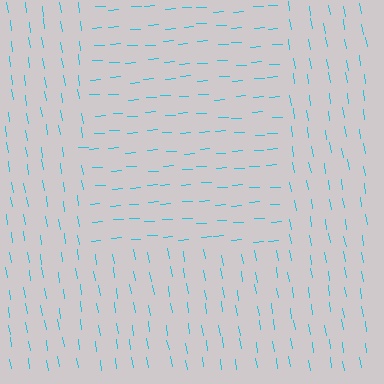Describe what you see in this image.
The image is filled with small cyan line segments. A rectangle region in the image has lines oriented differently from the surrounding lines, creating a visible texture boundary.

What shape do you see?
I see a rectangle.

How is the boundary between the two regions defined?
The boundary is defined purely by a change in line orientation (approximately 84 degrees difference). All lines are the same color and thickness.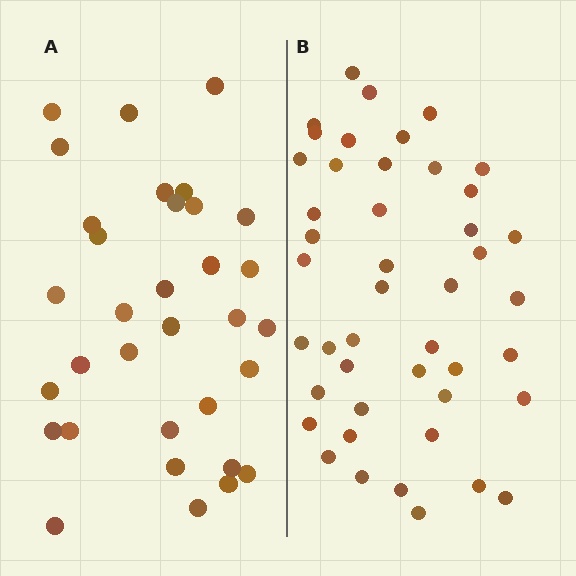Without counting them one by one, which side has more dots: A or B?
Region B (the right region) has more dots.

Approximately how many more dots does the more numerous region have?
Region B has roughly 12 or so more dots than region A.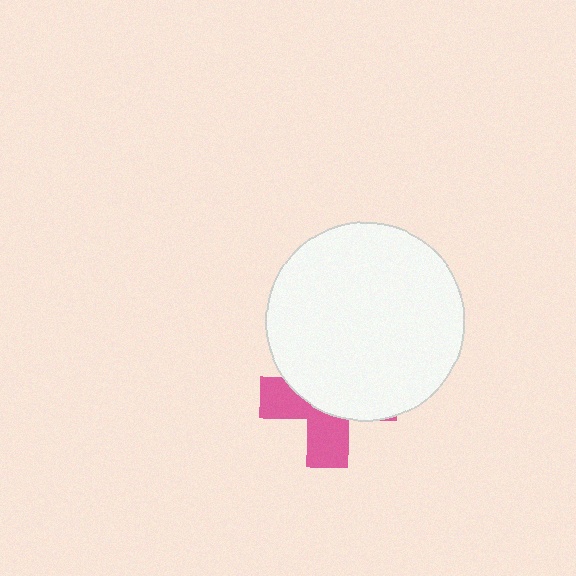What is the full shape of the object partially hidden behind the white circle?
The partially hidden object is a pink cross.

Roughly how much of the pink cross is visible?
A small part of it is visible (roughly 41%).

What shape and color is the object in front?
The object in front is a white circle.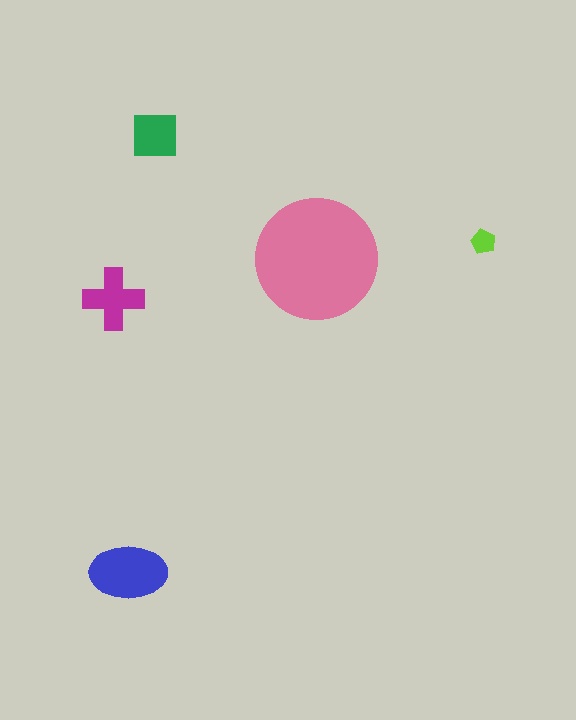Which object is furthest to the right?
The lime pentagon is rightmost.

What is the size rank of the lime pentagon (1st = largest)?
5th.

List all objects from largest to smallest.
The pink circle, the blue ellipse, the magenta cross, the green square, the lime pentagon.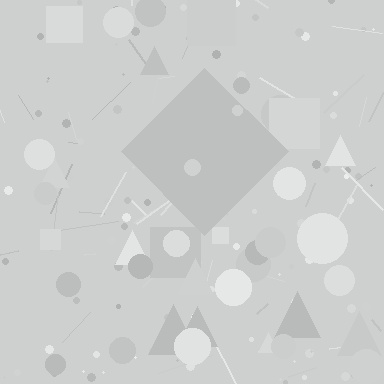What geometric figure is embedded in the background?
A diamond is embedded in the background.